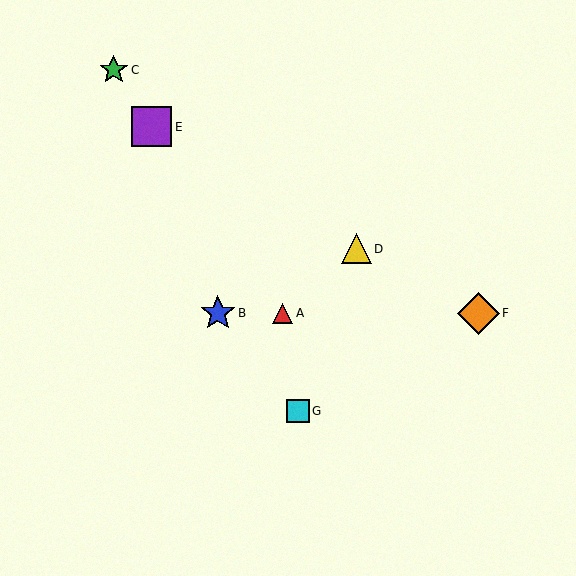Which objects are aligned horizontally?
Objects A, B, F are aligned horizontally.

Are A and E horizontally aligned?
No, A is at y≈313 and E is at y≈127.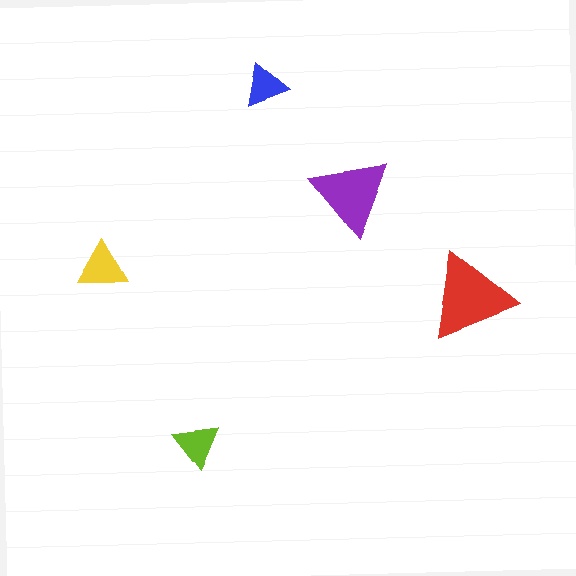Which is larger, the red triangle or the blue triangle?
The red one.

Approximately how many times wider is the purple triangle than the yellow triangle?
About 1.5 times wider.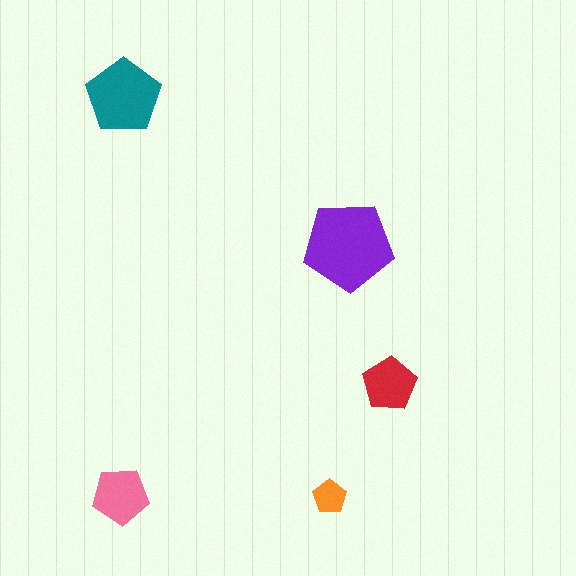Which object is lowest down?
The orange pentagon is bottommost.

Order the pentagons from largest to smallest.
the purple one, the teal one, the pink one, the red one, the orange one.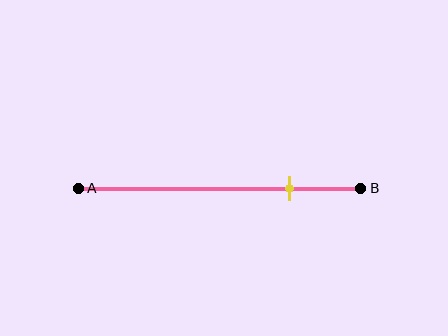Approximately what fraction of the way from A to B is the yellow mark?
The yellow mark is approximately 75% of the way from A to B.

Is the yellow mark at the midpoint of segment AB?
No, the mark is at about 75% from A, not at the 50% midpoint.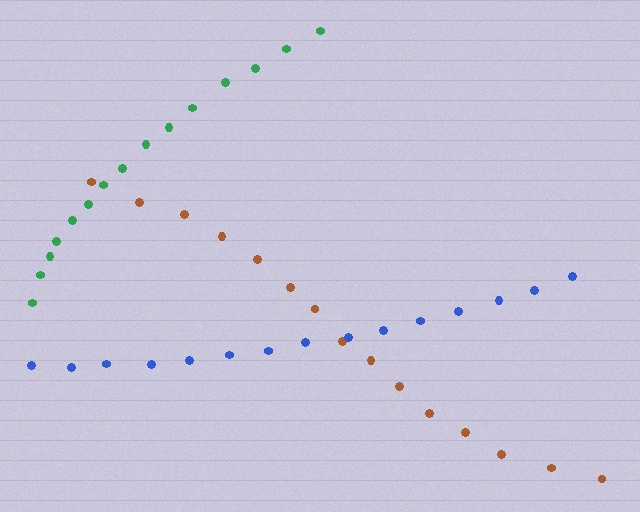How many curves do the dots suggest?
There are 3 distinct paths.